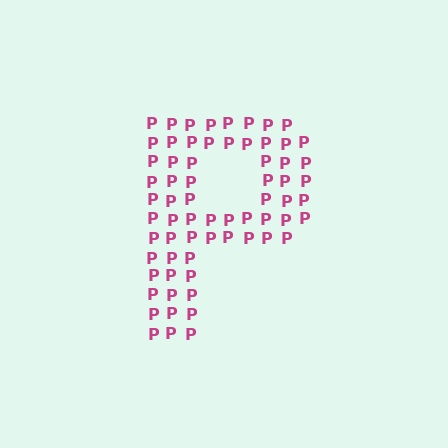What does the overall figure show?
The overall figure shows the letter P.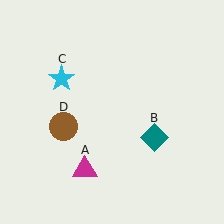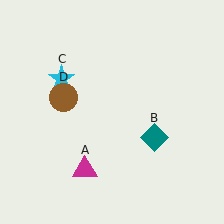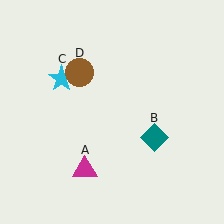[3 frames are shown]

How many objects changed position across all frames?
1 object changed position: brown circle (object D).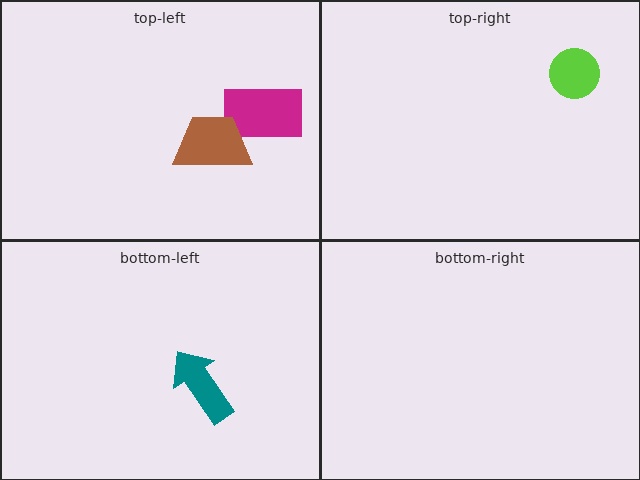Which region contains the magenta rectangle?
The top-left region.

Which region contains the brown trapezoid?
The top-left region.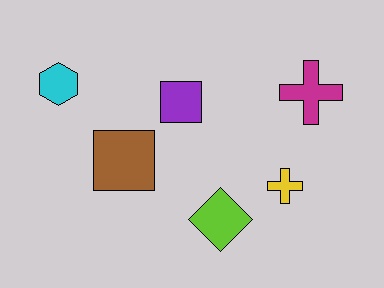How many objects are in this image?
There are 6 objects.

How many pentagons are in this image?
There are no pentagons.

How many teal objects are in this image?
There are no teal objects.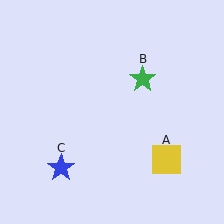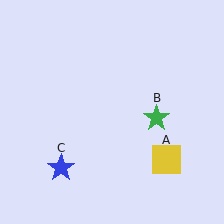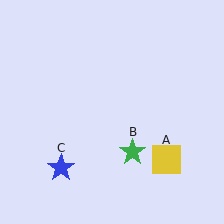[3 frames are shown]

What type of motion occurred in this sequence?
The green star (object B) rotated clockwise around the center of the scene.